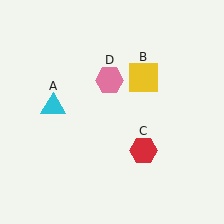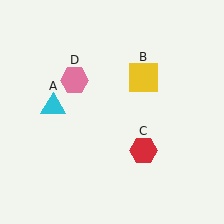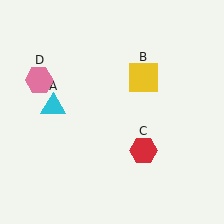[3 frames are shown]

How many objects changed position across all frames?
1 object changed position: pink hexagon (object D).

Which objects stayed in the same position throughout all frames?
Cyan triangle (object A) and yellow square (object B) and red hexagon (object C) remained stationary.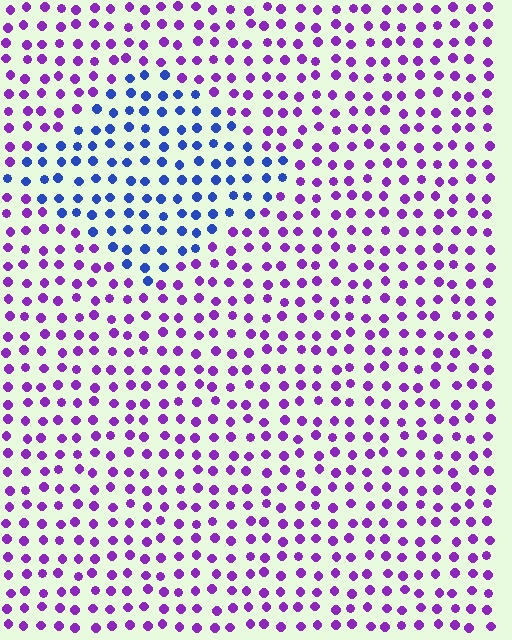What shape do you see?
I see a diamond.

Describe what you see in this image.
The image is filled with small purple elements in a uniform arrangement. A diamond-shaped region is visible where the elements are tinted to a slightly different hue, forming a subtle color boundary.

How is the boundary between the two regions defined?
The boundary is defined purely by a slight shift in hue (about 54 degrees). Spacing, size, and orientation are identical on both sides.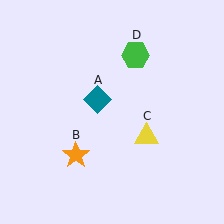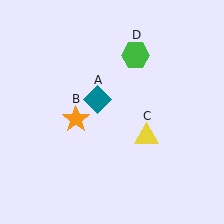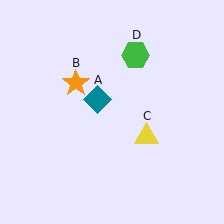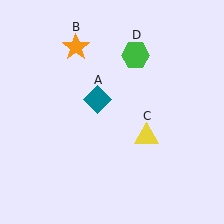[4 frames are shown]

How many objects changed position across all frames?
1 object changed position: orange star (object B).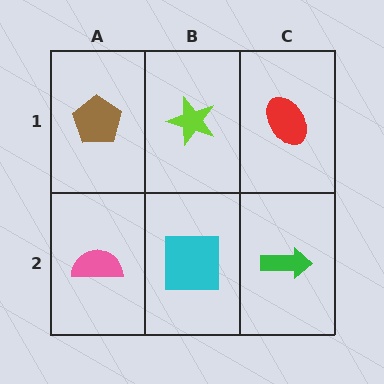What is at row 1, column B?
A lime star.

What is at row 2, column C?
A green arrow.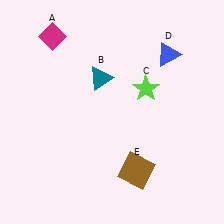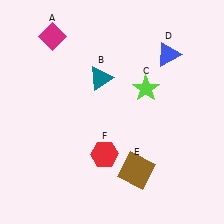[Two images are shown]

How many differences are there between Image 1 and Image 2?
There is 1 difference between the two images.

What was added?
A red hexagon (F) was added in Image 2.